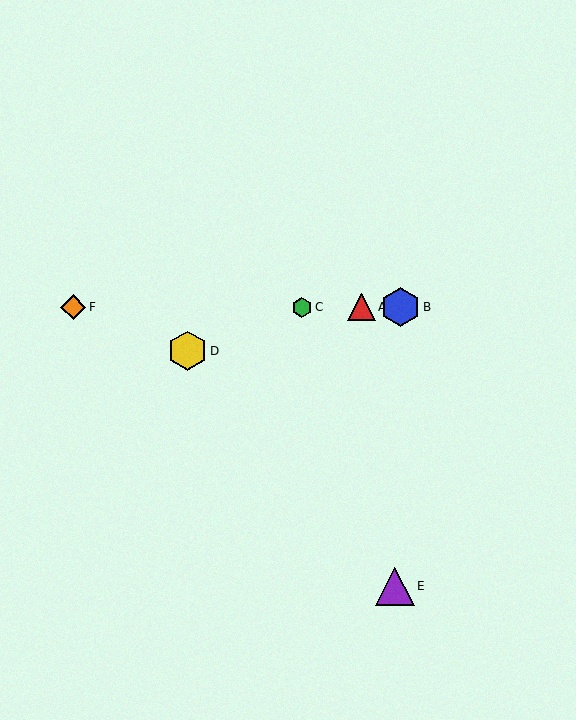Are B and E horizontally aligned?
No, B is at y≈307 and E is at y≈586.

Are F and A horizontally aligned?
Yes, both are at y≈307.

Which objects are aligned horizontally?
Objects A, B, C, F are aligned horizontally.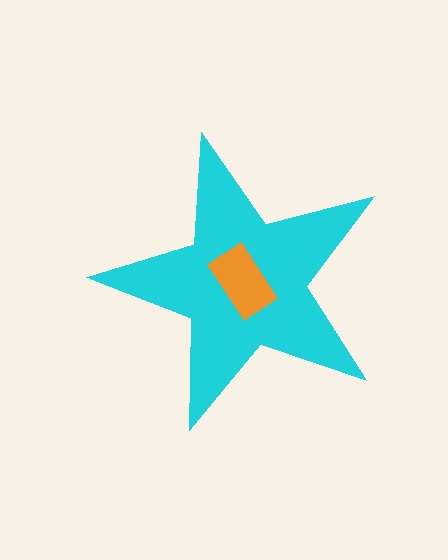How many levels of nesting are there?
2.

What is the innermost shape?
The orange rectangle.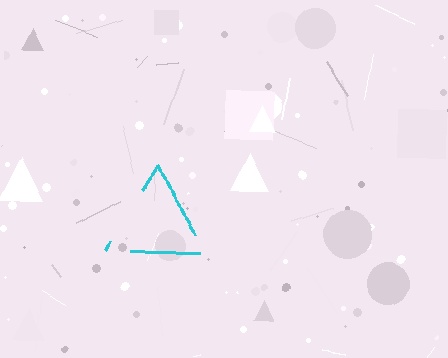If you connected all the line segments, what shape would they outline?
They would outline a triangle.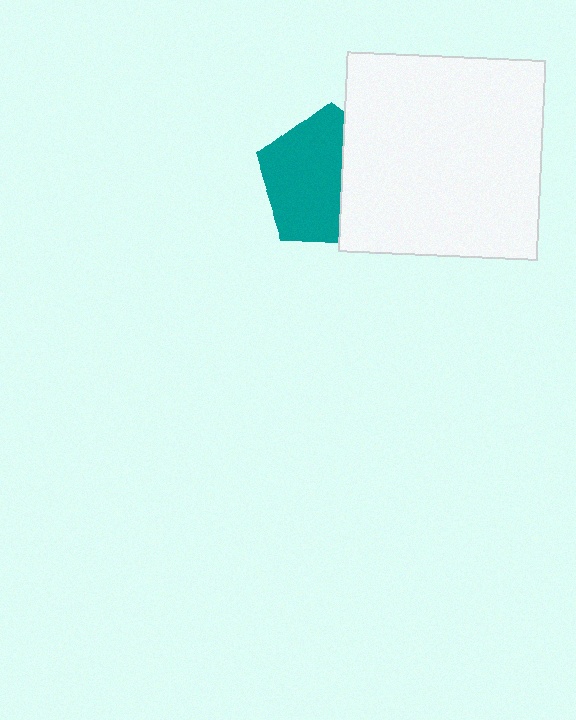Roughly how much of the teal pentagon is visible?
About half of it is visible (roughly 62%).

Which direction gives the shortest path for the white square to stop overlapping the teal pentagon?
Moving right gives the shortest separation.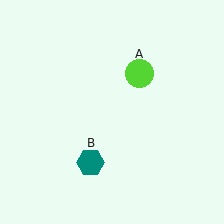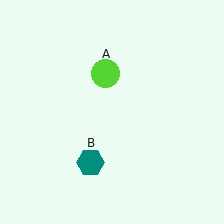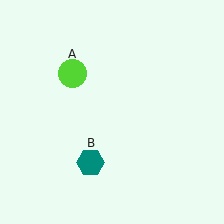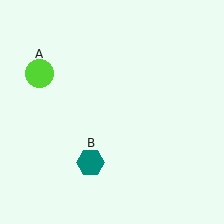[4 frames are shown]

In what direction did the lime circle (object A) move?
The lime circle (object A) moved left.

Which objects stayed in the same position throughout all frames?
Teal hexagon (object B) remained stationary.